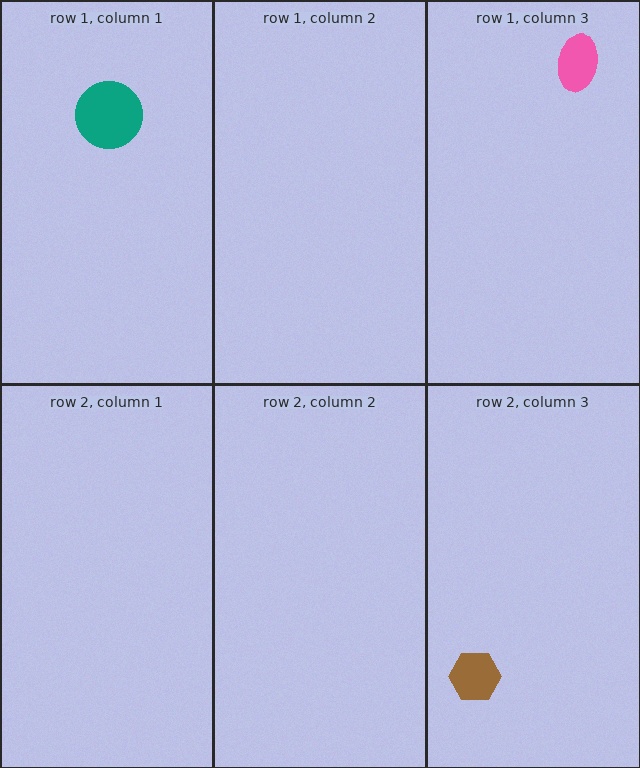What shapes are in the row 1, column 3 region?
The pink ellipse.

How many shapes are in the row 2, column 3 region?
1.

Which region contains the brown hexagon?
The row 2, column 3 region.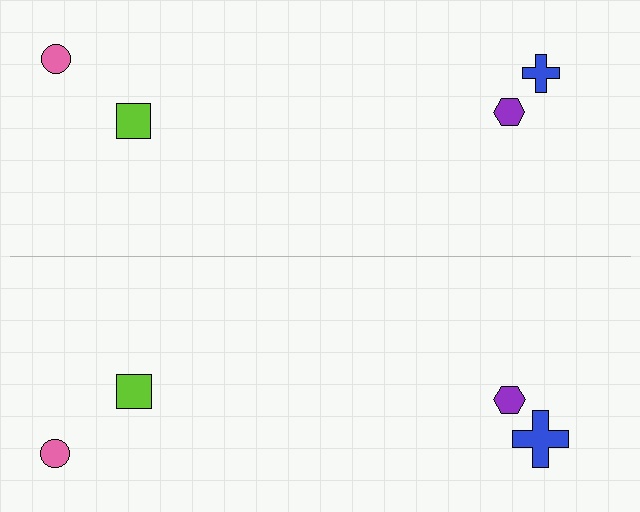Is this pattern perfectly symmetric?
No, the pattern is not perfectly symmetric. The blue cross on the bottom side has a different size than its mirror counterpart.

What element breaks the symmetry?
The blue cross on the bottom side has a different size than its mirror counterpart.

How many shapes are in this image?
There are 8 shapes in this image.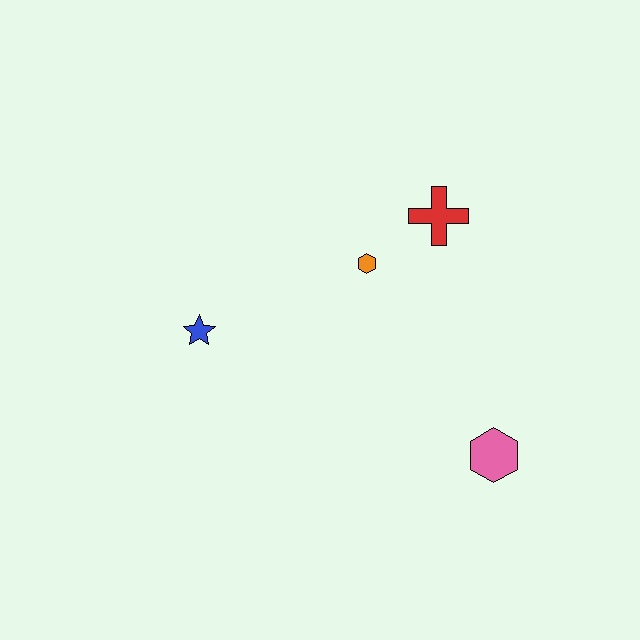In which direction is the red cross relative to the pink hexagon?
The red cross is above the pink hexagon.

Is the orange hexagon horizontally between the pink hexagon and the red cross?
No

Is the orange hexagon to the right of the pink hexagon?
No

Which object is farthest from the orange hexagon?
The pink hexagon is farthest from the orange hexagon.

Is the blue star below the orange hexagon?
Yes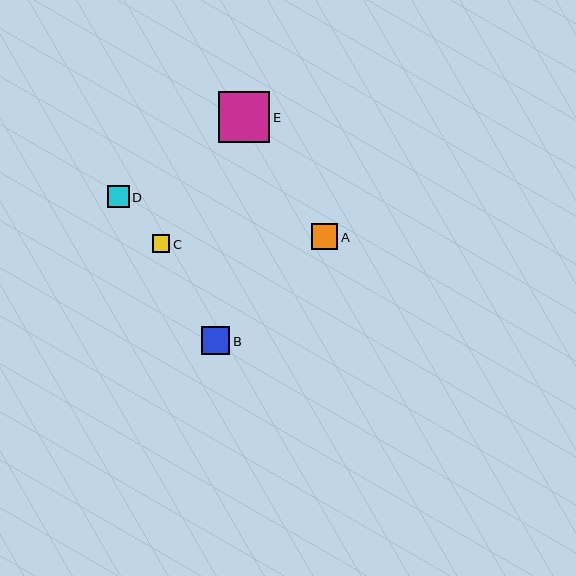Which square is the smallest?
Square C is the smallest with a size of approximately 17 pixels.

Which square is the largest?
Square E is the largest with a size of approximately 51 pixels.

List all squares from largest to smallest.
From largest to smallest: E, B, A, D, C.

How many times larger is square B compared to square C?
Square B is approximately 1.6 times the size of square C.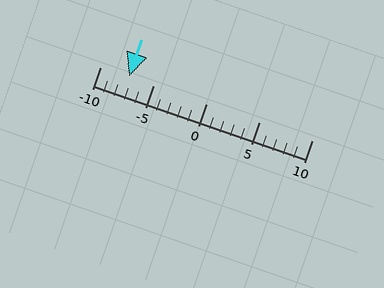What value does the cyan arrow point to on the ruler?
The cyan arrow points to approximately -7.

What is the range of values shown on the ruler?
The ruler shows values from -10 to 10.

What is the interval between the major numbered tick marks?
The major tick marks are spaced 5 units apart.